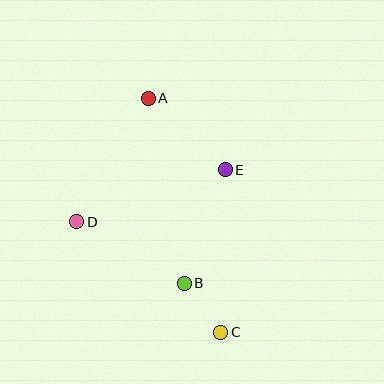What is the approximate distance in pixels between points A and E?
The distance between A and E is approximately 105 pixels.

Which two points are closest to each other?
Points B and C are closest to each other.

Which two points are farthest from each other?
Points A and C are farthest from each other.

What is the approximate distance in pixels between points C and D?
The distance between C and D is approximately 182 pixels.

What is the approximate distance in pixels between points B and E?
The distance between B and E is approximately 120 pixels.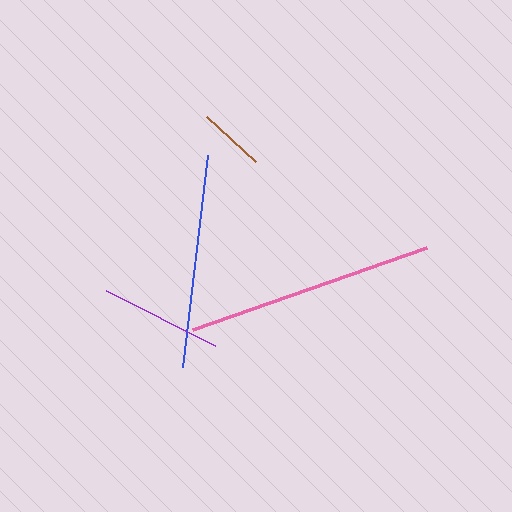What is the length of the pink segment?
The pink segment is approximately 249 pixels long.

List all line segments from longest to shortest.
From longest to shortest: pink, blue, purple, brown.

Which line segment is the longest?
The pink line is the longest at approximately 249 pixels.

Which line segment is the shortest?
The brown line is the shortest at approximately 66 pixels.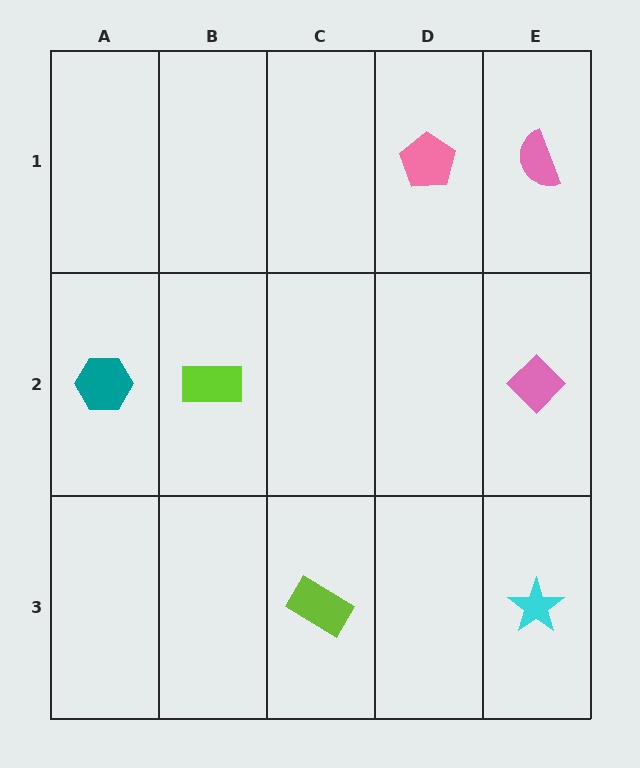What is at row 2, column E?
A pink diamond.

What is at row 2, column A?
A teal hexagon.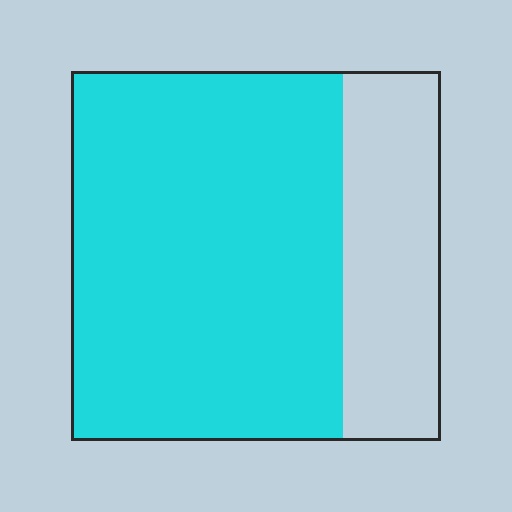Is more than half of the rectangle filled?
Yes.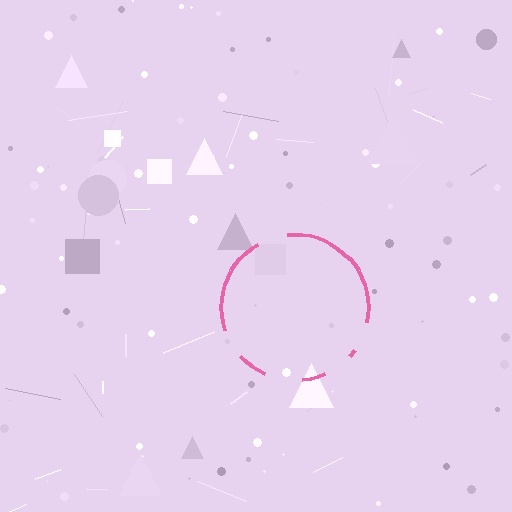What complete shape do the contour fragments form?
The contour fragments form a circle.